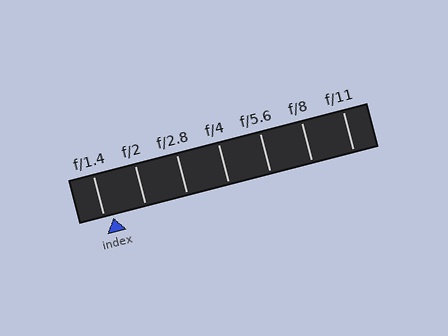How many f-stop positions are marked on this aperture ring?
There are 7 f-stop positions marked.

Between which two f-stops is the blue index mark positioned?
The index mark is between f/1.4 and f/2.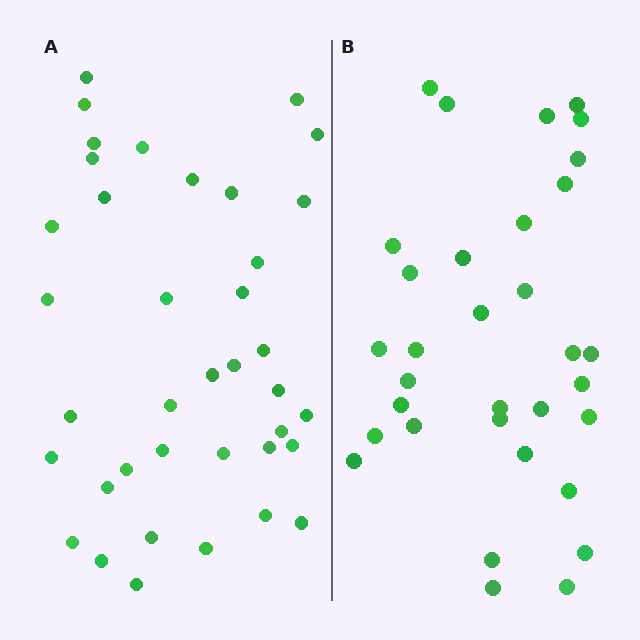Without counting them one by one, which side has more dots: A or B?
Region A (the left region) has more dots.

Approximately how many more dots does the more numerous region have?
Region A has about 5 more dots than region B.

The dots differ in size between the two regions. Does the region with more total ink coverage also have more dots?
No. Region B has more total ink coverage because its dots are larger, but region A actually contains more individual dots. Total area can be misleading — the number of items is what matters here.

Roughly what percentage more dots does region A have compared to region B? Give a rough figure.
About 15% more.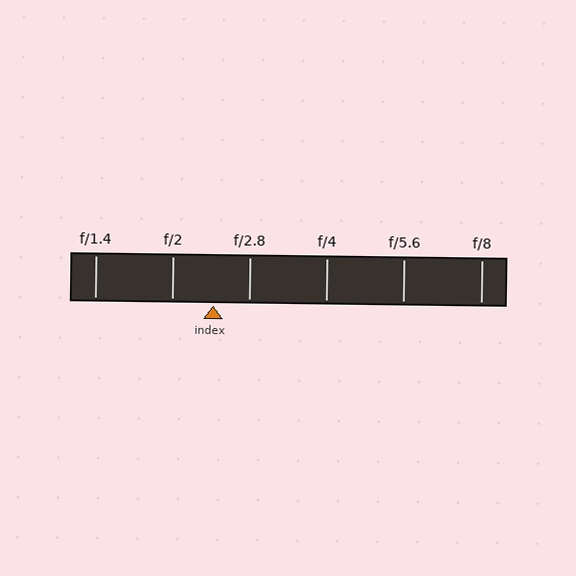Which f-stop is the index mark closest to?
The index mark is closest to f/2.8.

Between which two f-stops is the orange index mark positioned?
The index mark is between f/2 and f/2.8.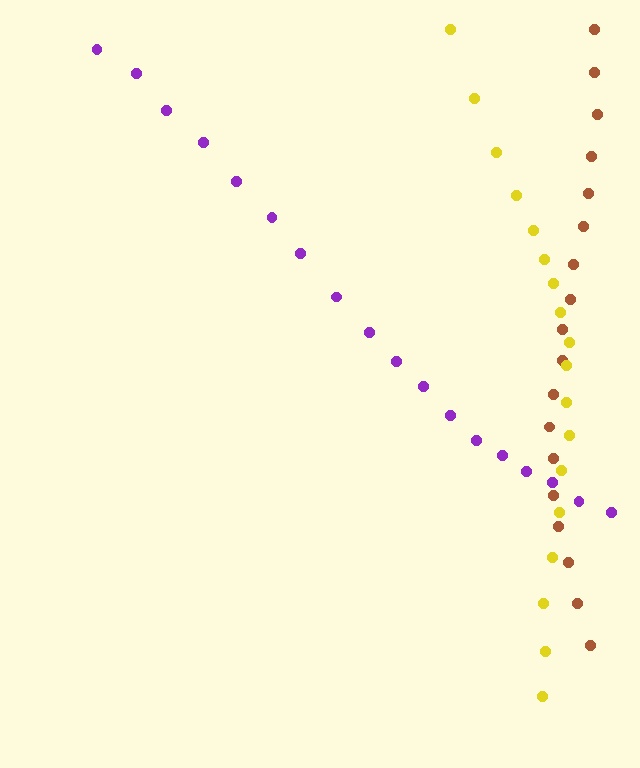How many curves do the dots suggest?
There are 3 distinct paths.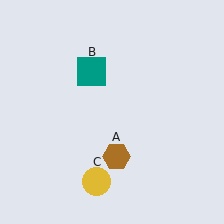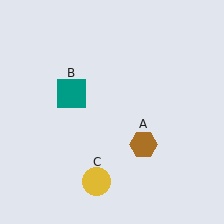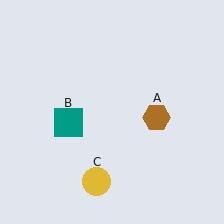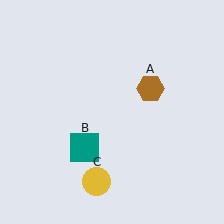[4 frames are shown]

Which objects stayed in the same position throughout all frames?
Yellow circle (object C) remained stationary.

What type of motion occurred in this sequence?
The brown hexagon (object A), teal square (object B) rotated counterclockwise around the center of the scene.